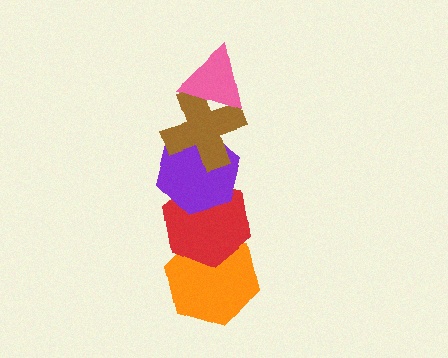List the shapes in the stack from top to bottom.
From top to bottom: the pink triangle, the brown cross, the purple hexagon, the red hexagon, the orange hexagon.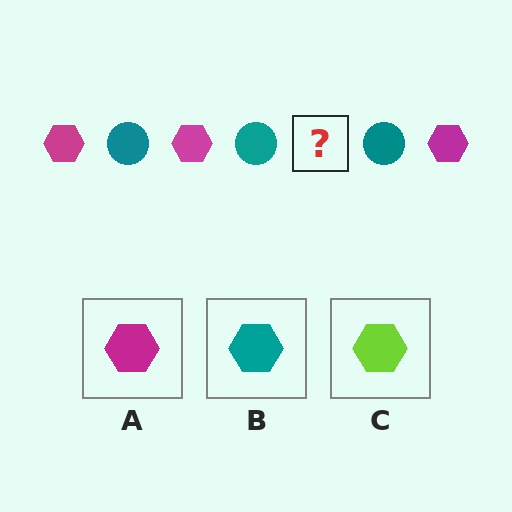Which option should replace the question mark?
Option A.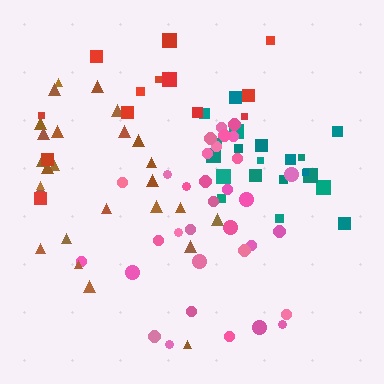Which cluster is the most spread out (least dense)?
Red.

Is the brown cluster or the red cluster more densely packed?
Brown.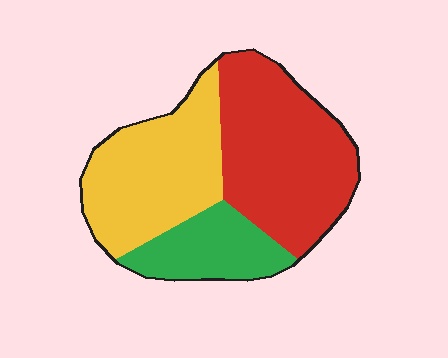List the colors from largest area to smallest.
From largest to smallest: red, yellow, green.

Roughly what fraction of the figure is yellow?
Yellow covers around 35% of the figure.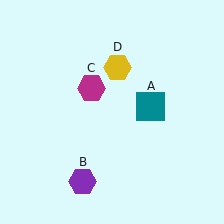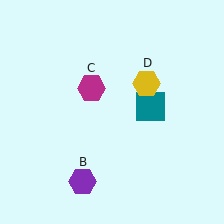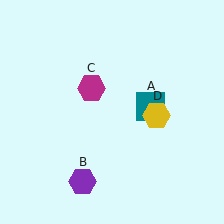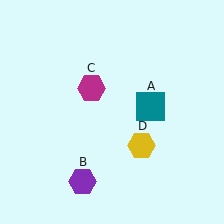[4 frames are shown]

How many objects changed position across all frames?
1 object changed position: yellow hexagon (object D).